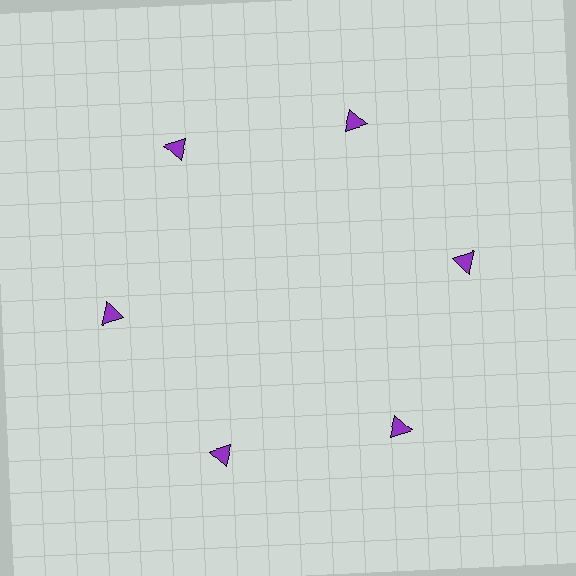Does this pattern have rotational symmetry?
Yes, this pattern has 6-fold rotational symmetry. It looks the same after rotating 60 degrees around the center.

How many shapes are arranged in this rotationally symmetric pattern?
There are 6 shapes, arranged in 6 groups of 1.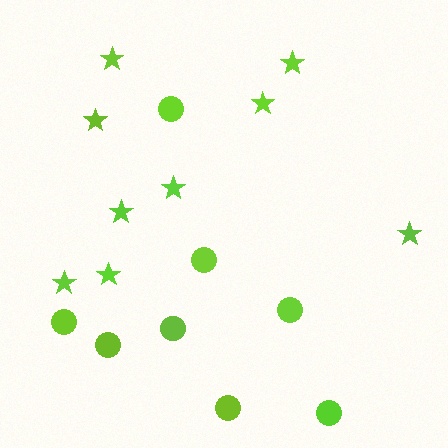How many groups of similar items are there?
There are 2 groups: one group of circles (8) and one group of stars (9).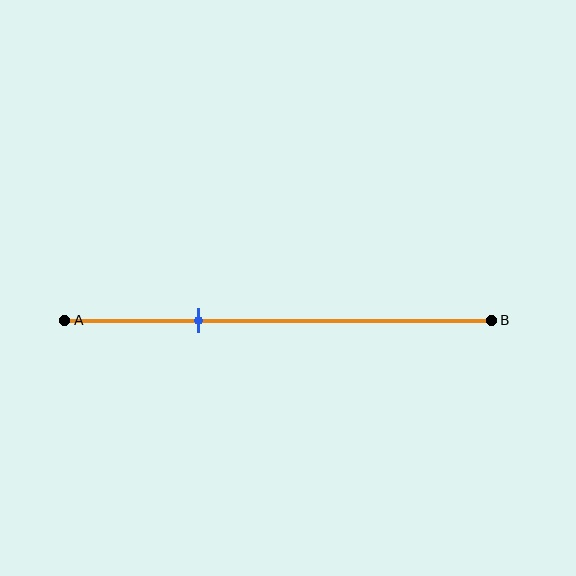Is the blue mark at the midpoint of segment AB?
No, the mark is at about 30% from A, not at the 50% midpoint.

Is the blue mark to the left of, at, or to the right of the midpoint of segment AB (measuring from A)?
The blue mark is to the left of the midpoint of segment AB.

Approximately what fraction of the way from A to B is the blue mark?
The blue mark is approximately 30% of the way from A to B.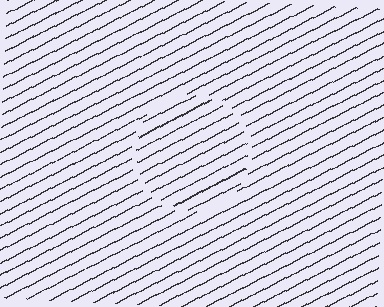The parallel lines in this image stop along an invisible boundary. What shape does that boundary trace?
An illusory circle. The interior of the shape contains the same grating, shifted by half a period — the contour is defined by the phase discontinuity where line-ends from the inner and outer gratings abut.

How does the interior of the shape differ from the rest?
The interior of the shape contains the same grating, shifted by half a period — the contour is defined by the phase discontinuity where line-ends from the inner and outer gratings abut.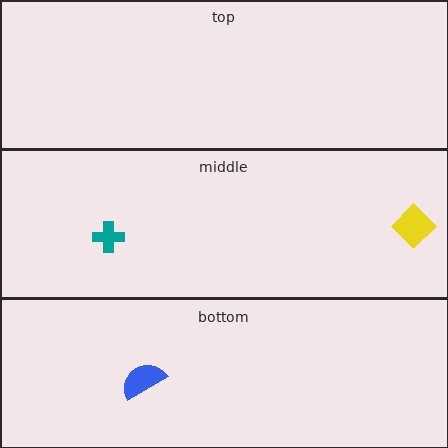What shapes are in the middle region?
The yellow diamond, the teal cross.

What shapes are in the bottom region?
The blue semicircle.